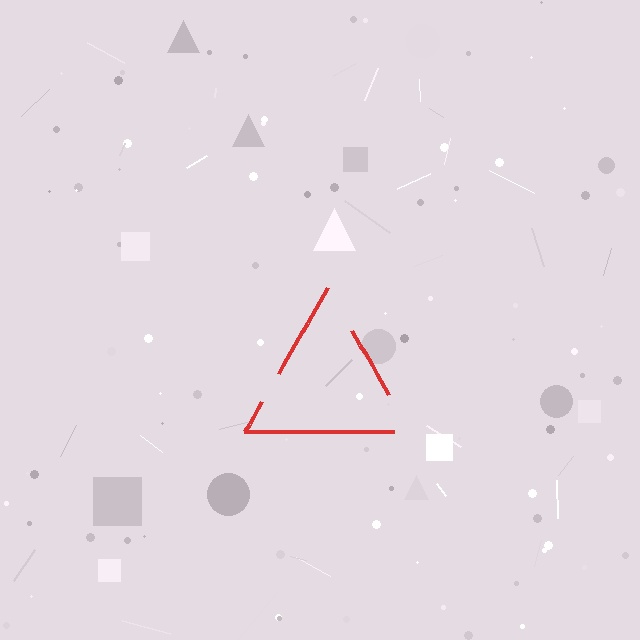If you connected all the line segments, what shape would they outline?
They would outline a triangle.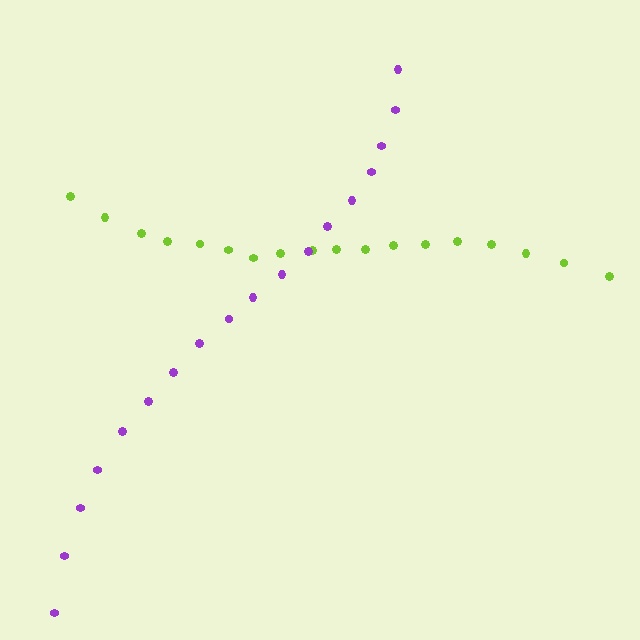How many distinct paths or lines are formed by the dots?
There are 2 distinct paths.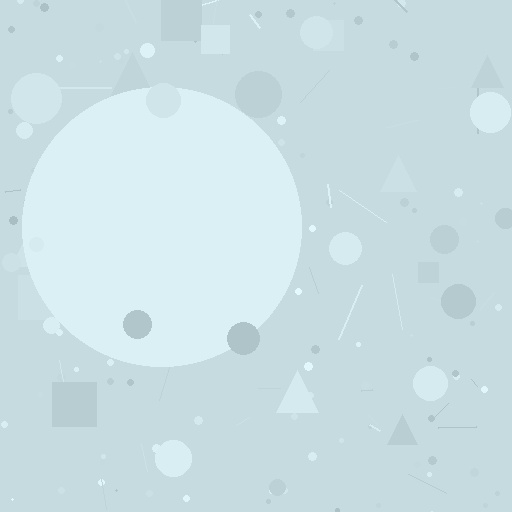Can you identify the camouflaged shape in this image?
The camouflaged shape is a circle.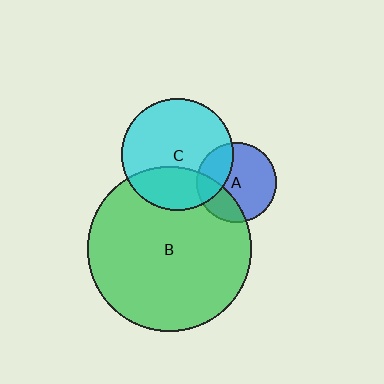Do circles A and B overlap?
Yes.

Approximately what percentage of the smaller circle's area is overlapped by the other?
Approximately 25%.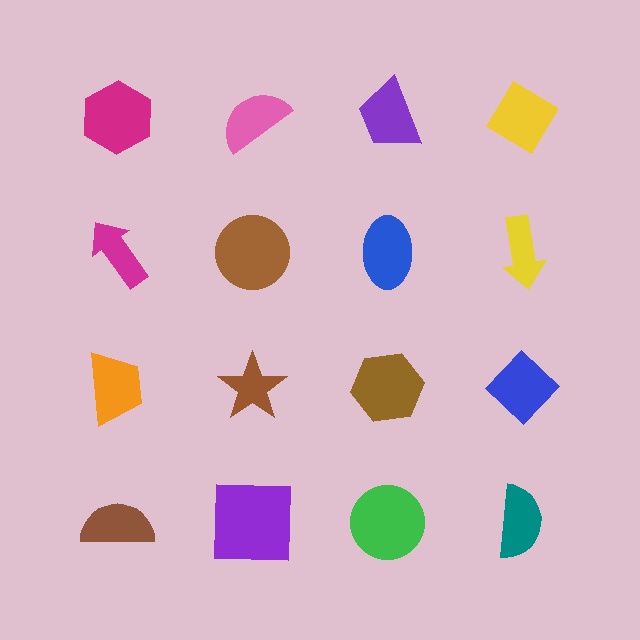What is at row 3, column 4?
A blue diamond.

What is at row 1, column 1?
A magenta hexagon.